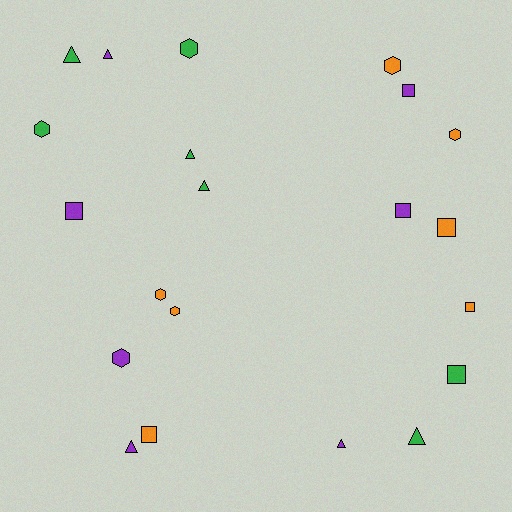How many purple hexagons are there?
There is 1 purple hexagon.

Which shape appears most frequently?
Square, with 7 objects.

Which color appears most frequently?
Orange, with 7 objects.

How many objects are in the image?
There are 21 objects.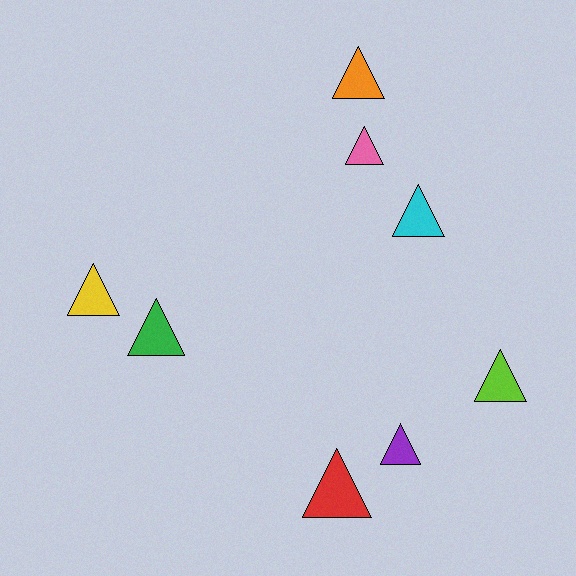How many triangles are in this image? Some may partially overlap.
There are 8 triangles.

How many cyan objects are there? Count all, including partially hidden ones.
There is 1 cyan object.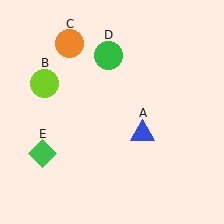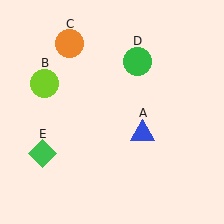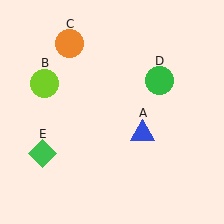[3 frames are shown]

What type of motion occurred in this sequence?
The green circle (object D) rotated clockwise around the center of the scene.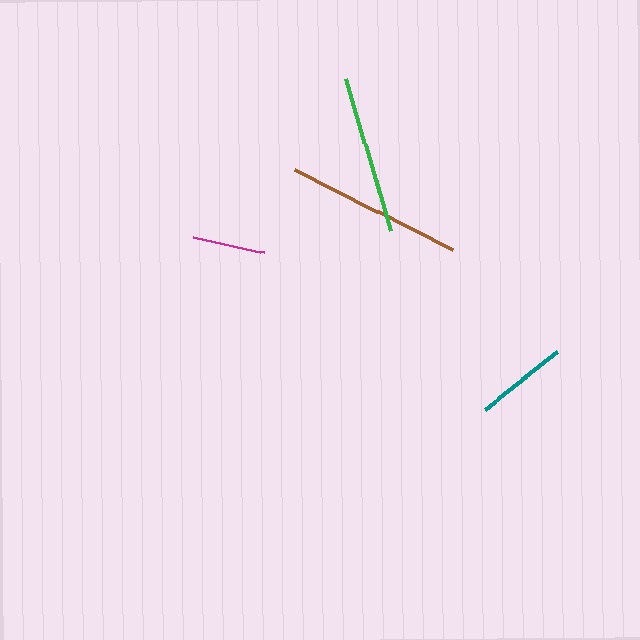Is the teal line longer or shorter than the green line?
The green line is longer than the teal line.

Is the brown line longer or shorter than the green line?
The brown line is longer than the green line.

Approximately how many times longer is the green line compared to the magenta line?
The green line is approximately 2.2 times the length of the magenta line.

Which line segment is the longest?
The brown line is the longest at approximately 178 pixels.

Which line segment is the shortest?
The magenta line is the shortest at approximately 73 pixels.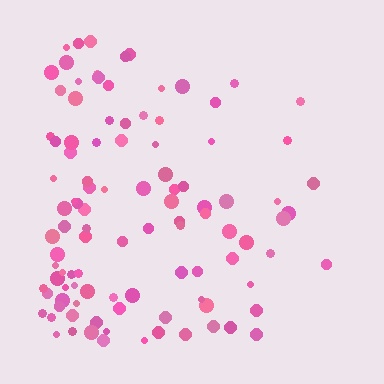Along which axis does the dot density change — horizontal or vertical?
Horizontal.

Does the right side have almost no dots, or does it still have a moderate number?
Still a moderate number, just noticeably fewer than the left.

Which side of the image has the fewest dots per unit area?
The right.